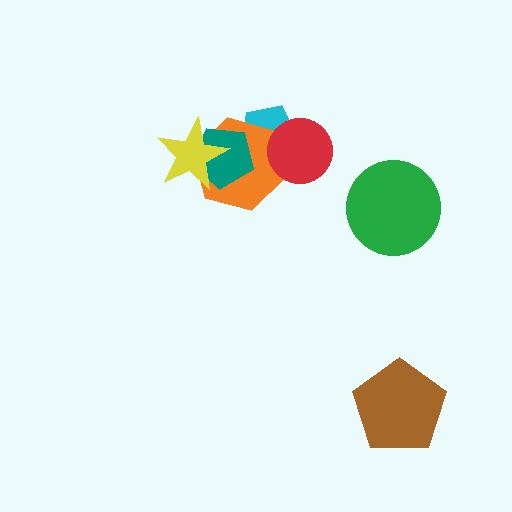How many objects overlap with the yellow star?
2 objects overlap with the yellow star.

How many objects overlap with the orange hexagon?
4 objects overlap with the orange hexagon.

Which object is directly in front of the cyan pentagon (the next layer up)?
The orange hexagon is directly in front of the cyan pentagon.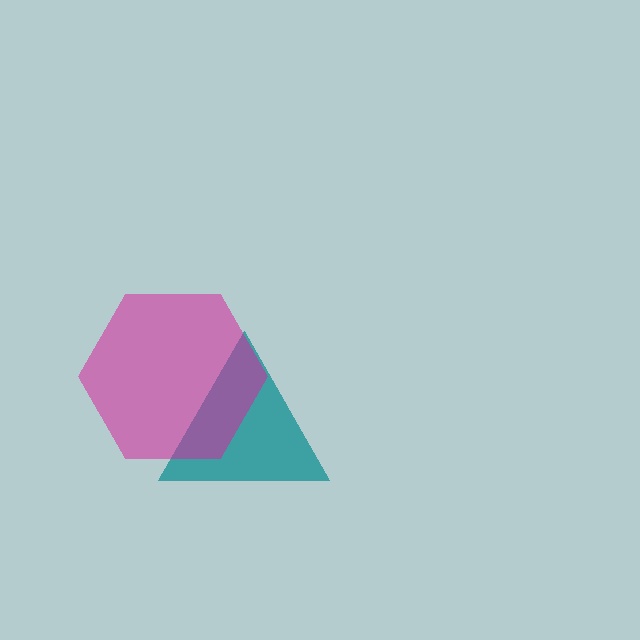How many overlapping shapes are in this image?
There are 2 overlapping shapes in the image.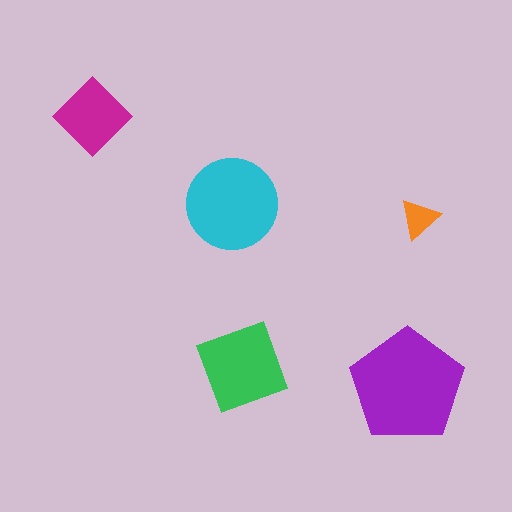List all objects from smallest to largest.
The orange triangle, the magenta diamond, the green square, the cyan circle, the purple pentagon.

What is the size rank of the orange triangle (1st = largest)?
5th.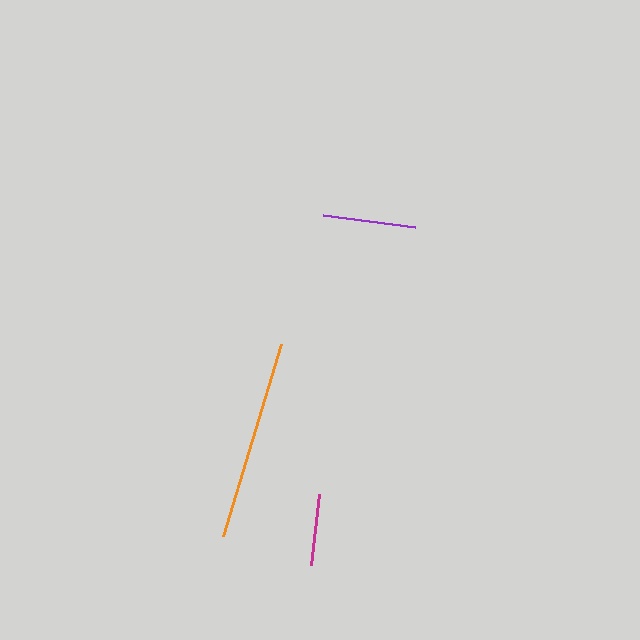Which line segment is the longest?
The orange line is the longest at approximately 200 pixels.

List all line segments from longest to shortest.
From longest to shortest: orange, purple, magenta.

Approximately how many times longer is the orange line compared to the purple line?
The orange line is approximately 2.2 times the length of the purple line.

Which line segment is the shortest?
The magenta line is the shortest at approximately 72 pixels.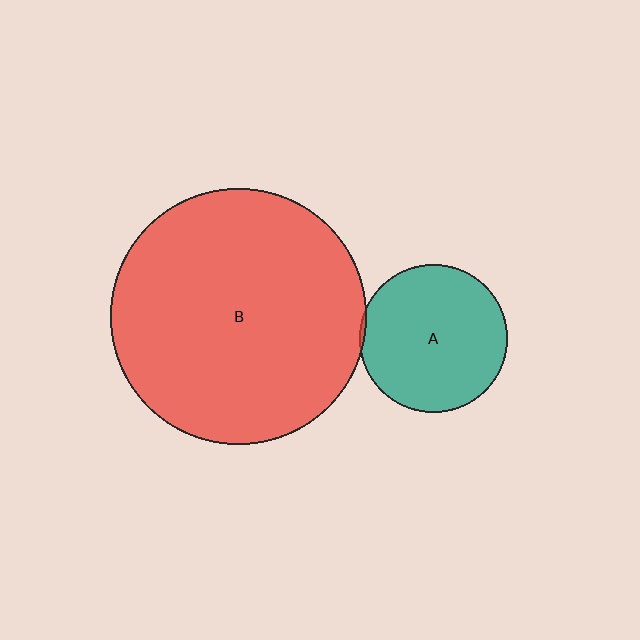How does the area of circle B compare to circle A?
Approximately 3.0 times.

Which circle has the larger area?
Circle B (red).